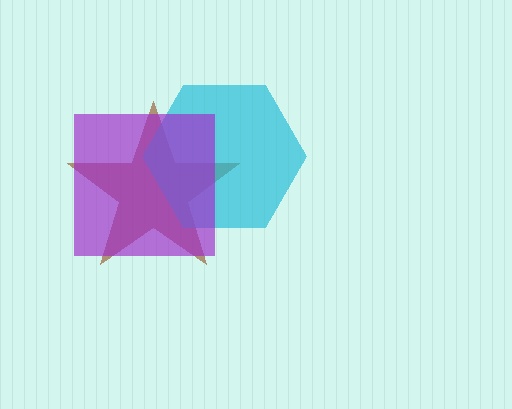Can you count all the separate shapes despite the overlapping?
Yes, there are 3 separate shapes.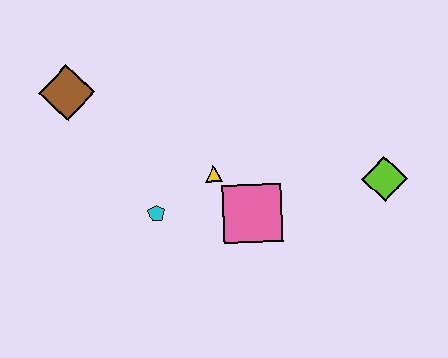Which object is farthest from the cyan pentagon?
The lime diamond is farthest from the cyan pentagon.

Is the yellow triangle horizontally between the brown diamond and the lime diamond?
Yes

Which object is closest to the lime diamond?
The pink square is closest to the lime diamond.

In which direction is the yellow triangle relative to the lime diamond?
The yellow triangle is to the left of the lime diamond.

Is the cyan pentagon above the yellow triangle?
No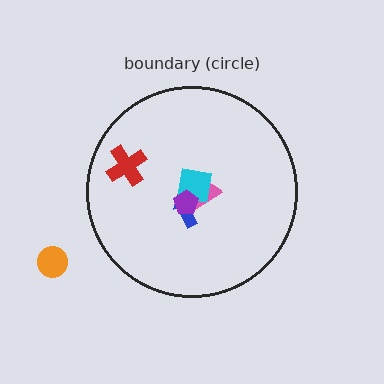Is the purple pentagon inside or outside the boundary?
Inside.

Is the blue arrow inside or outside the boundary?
Inside.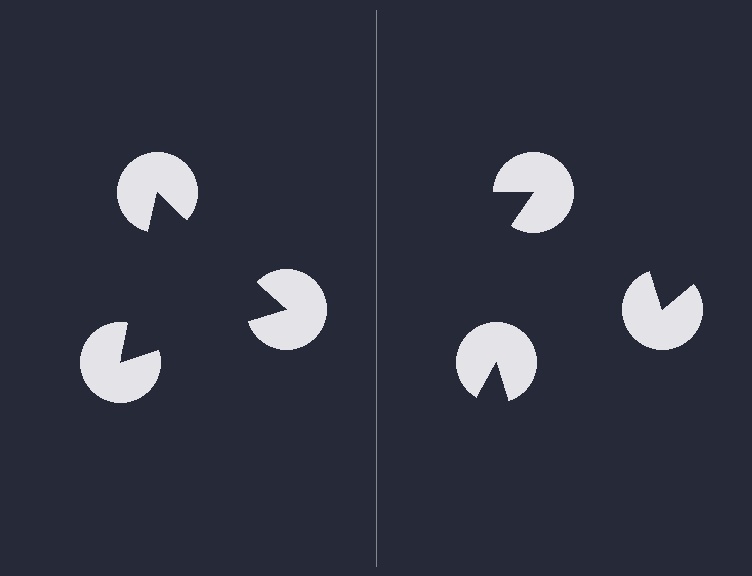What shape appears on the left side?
An illusory triangle.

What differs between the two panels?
The pac-man discs are positioned identically on both sides; only the wedge orientations differ. On the left they align to a triangle; on the right they are misaligned.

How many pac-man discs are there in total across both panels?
6 — 3 on each side.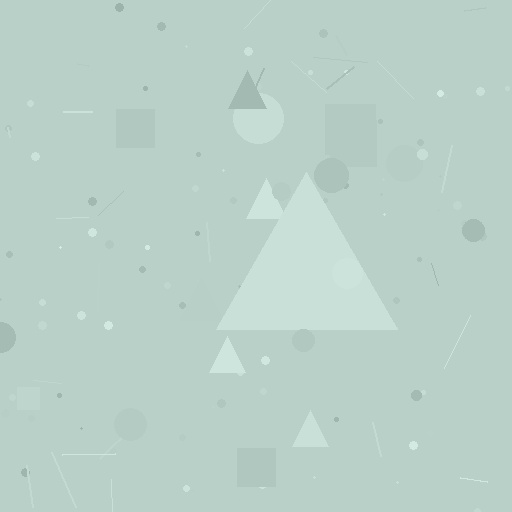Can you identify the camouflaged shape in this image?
The camouflaged shape is a triangle.